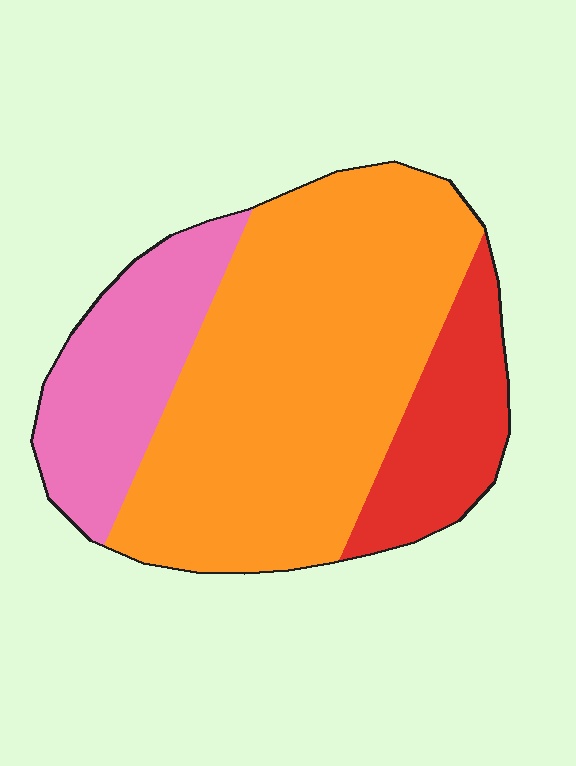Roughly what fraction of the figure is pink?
Pink takes up about one fifth (1/5) of the figure.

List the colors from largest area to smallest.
From largest to smallest: orange, pink, red.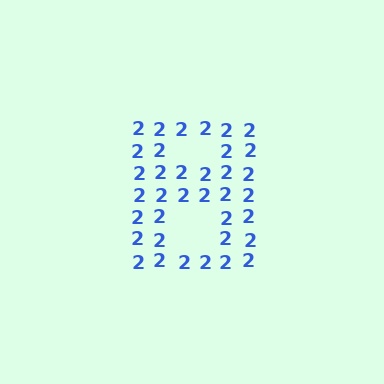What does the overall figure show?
The overall figure shows the letter B.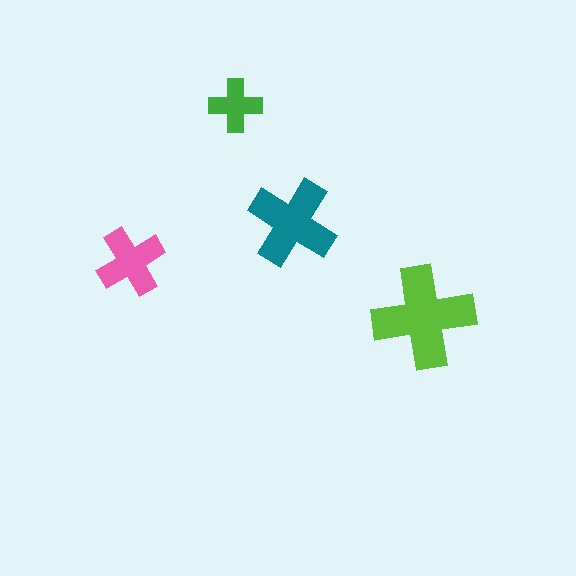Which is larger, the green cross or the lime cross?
The lime one.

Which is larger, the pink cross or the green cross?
The pink one.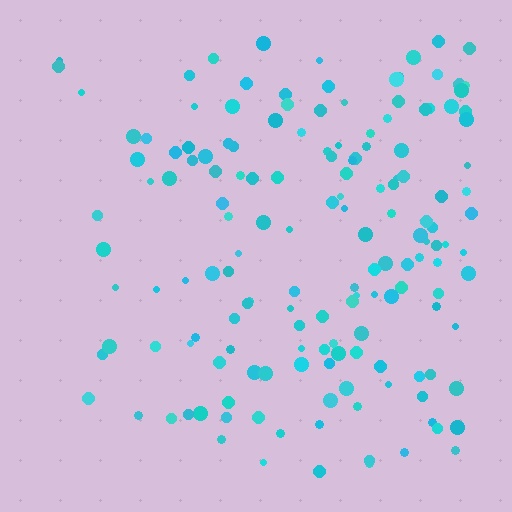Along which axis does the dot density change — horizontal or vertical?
Horizontal.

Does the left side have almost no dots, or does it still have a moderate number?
Still a moderate number, just noticeably fewer than the right.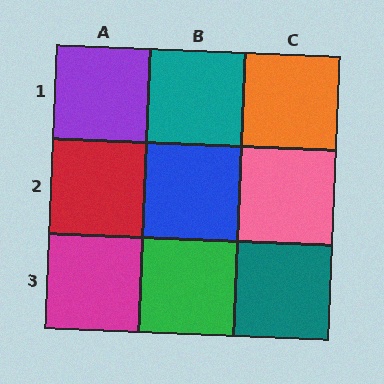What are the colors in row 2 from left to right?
Red, blue, pink.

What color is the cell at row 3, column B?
Green.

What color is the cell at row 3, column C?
Teal.